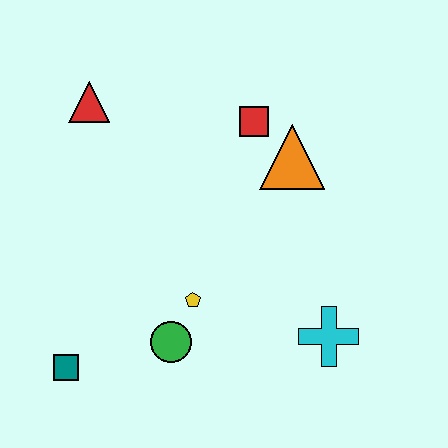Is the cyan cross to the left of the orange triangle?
No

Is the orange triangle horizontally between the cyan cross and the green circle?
Yes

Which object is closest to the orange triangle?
The red square is closest to the orange triangle.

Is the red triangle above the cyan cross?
Yes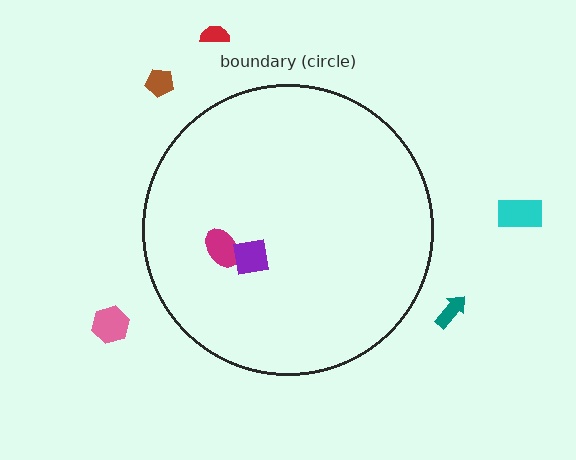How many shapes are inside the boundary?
2 inside, 5 outside.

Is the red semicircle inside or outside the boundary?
Outside.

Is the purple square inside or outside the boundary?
Inside.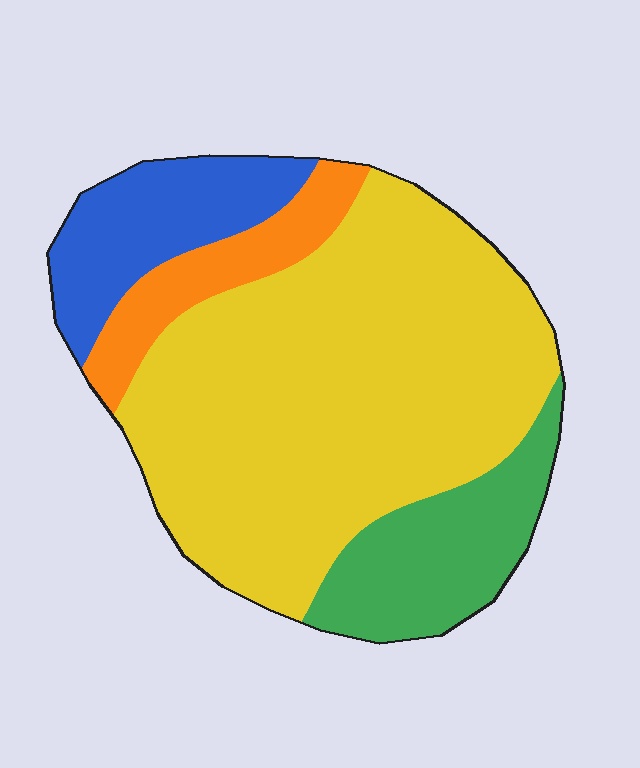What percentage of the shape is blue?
Blue takes up less than a quarter of the shape.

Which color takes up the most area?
Yellow, at roughly 60%.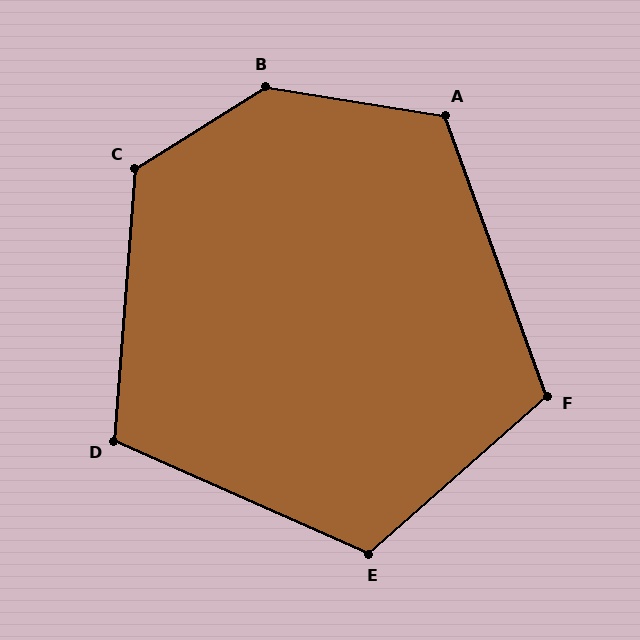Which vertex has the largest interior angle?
B, at approximately 139 degrees.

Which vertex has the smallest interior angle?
D, at approximately 110 degrees.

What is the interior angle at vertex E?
Approximately 115 degrees (obtuse).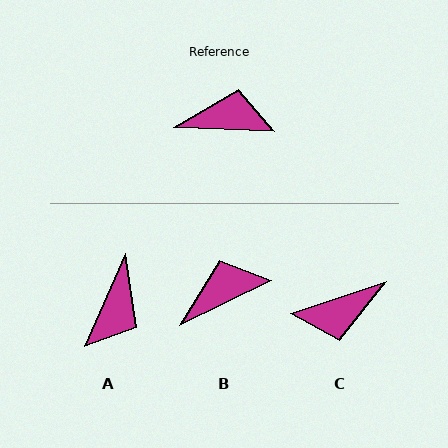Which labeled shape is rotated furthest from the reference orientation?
C, about 160 degrees away.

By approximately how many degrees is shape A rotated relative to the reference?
Approximately 112 degrees clockwise.